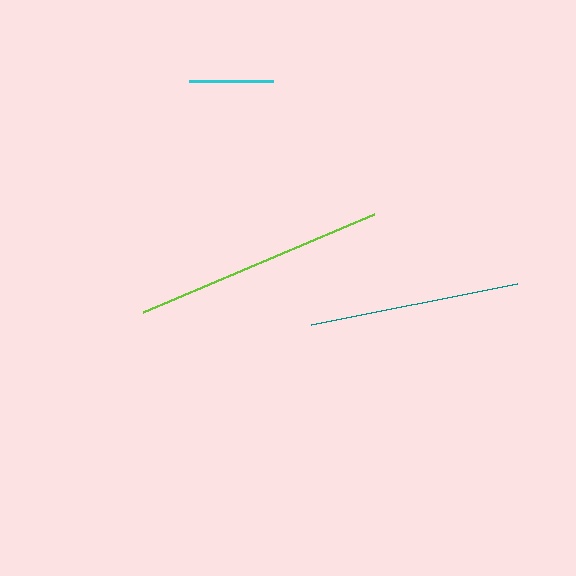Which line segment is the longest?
The lime line is the longest at approximately 251 pixels.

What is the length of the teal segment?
The teal segment is approximately 210 pixels long.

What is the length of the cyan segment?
The cyan segment is approximately 84 pixels long.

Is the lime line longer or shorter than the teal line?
The lime line is longer than the teal line.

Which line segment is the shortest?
The cyan line is the shortest at approximately 84 pixels.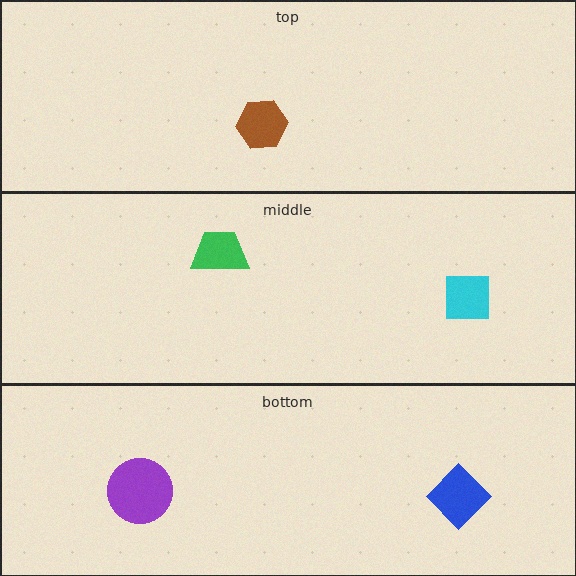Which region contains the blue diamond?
The bottom region.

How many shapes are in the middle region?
2.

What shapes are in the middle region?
The cyan square, the green trapezoid.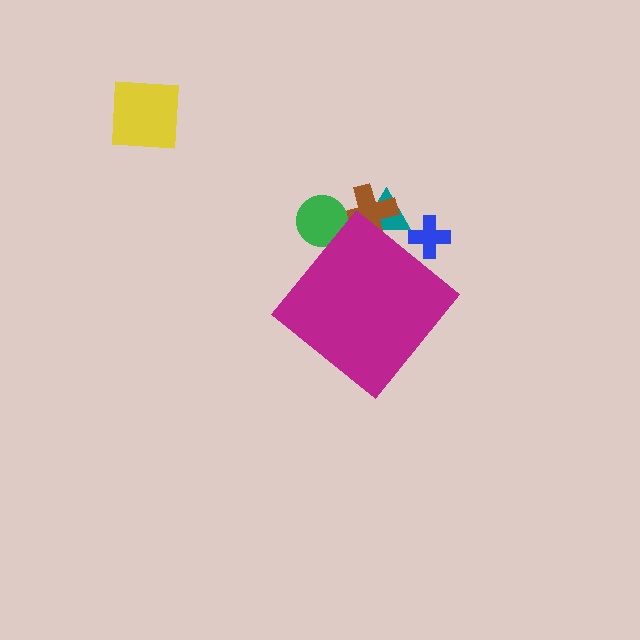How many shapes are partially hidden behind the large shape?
4 shapes are partially hidden.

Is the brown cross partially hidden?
Yes, the brown cross is partially hidden behind the magenta diamond.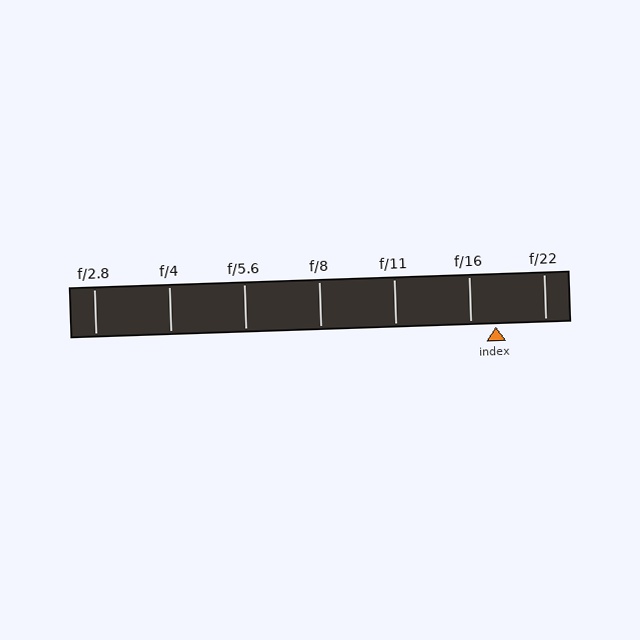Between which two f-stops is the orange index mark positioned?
The index mark is between f/16 and f/22.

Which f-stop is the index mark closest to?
The index mark is closest to f/16.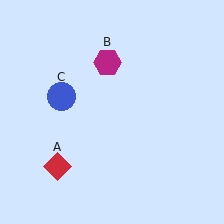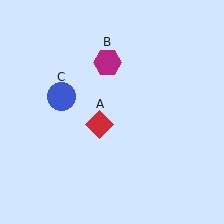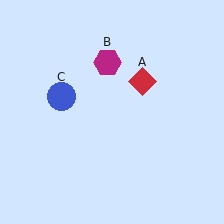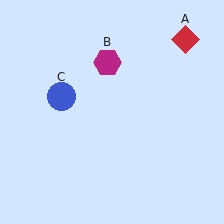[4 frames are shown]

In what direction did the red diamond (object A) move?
The red diamond (object A) moved up and to the right.